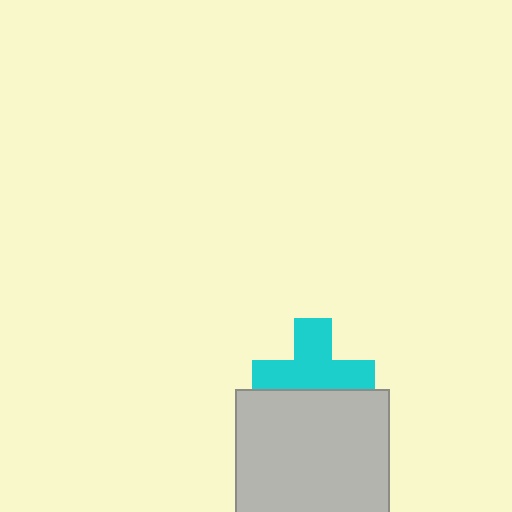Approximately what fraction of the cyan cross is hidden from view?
Roughly 33% of the cyan cross is hidden behind the light gray square.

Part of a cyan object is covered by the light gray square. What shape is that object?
It is a cross.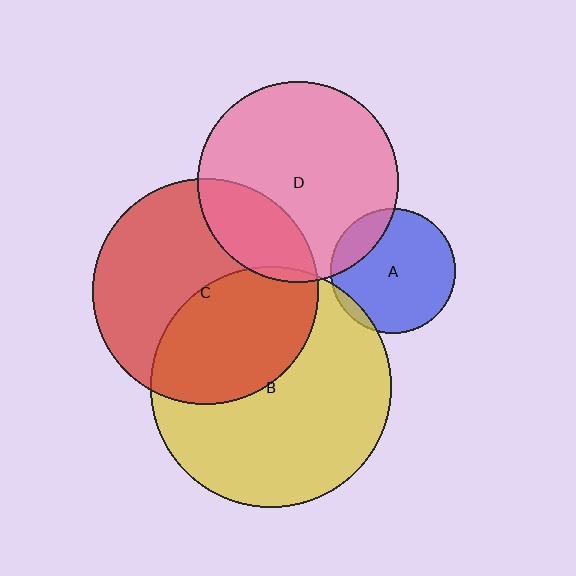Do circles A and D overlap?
Yes.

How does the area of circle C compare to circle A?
Approximately 3.3 times.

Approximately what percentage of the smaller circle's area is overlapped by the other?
Approximately 20%.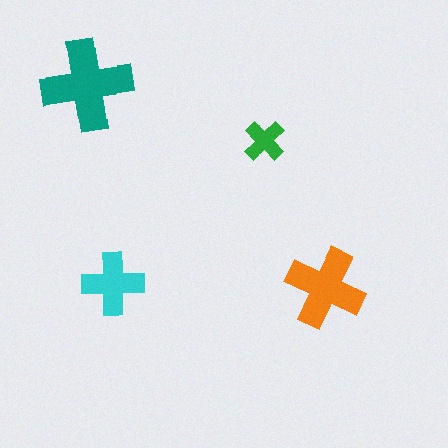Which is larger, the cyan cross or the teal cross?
The teal one.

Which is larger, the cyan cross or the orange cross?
The orange one.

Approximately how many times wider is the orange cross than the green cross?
About 2 times wider.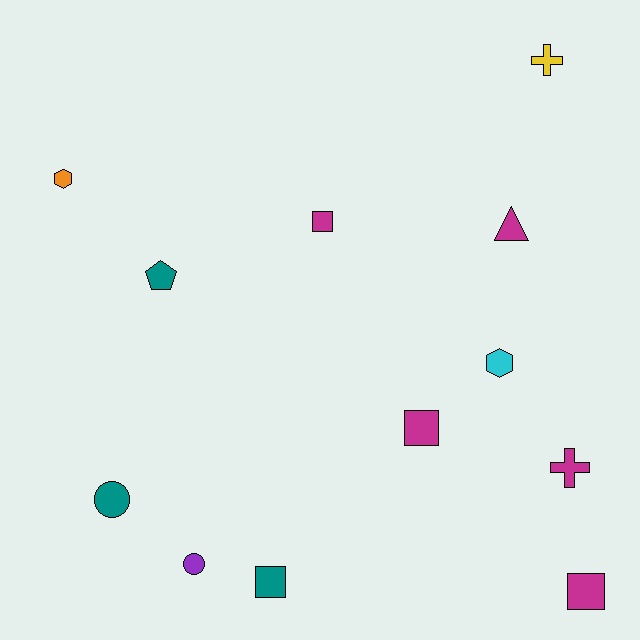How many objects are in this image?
There are 12 objects.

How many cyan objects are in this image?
There is 1 cyan object.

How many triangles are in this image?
There is 1 triangle.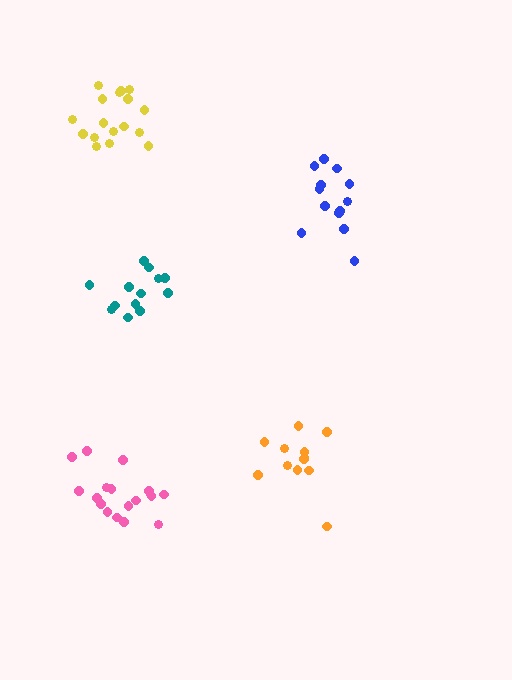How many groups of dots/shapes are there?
There are 5 groups.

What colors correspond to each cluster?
The clusters are colored: pink, blue, orange, yellow, teal.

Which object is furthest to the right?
The blue cluster is rightmost.